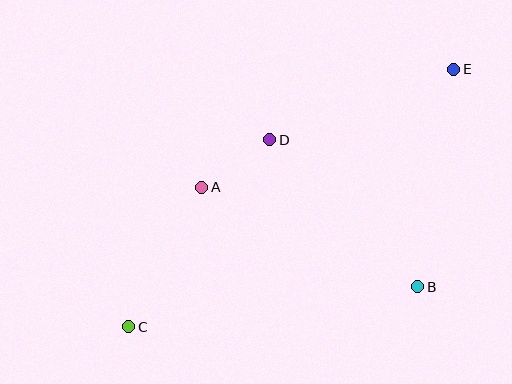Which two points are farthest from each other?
Points C and E are farthest from each other.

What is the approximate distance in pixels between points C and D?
The distance between C and D is approximately 234 pixels.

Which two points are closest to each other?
Points A and D are closest to each other.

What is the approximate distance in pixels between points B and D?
The distance between B and D is approximately 209 pixels.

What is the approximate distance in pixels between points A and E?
The distance between A and E is approximately 279 pixels.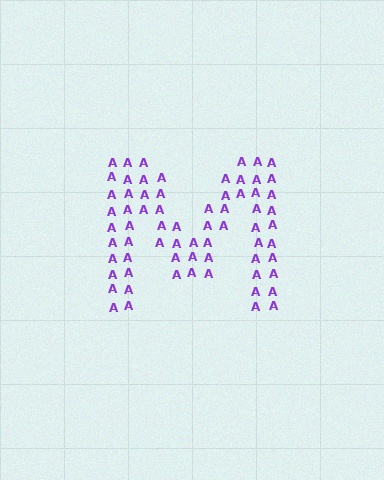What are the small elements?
The small elements are letter A's.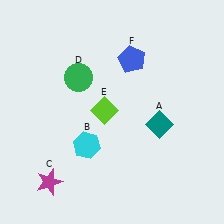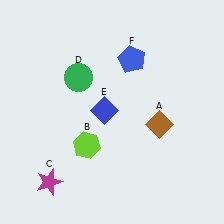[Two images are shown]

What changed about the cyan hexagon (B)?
In Image 1, B is cyan. In Image 2, it changed to lime.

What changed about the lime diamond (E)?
In Image 1, E is lime. In Image 2, it changed to blue.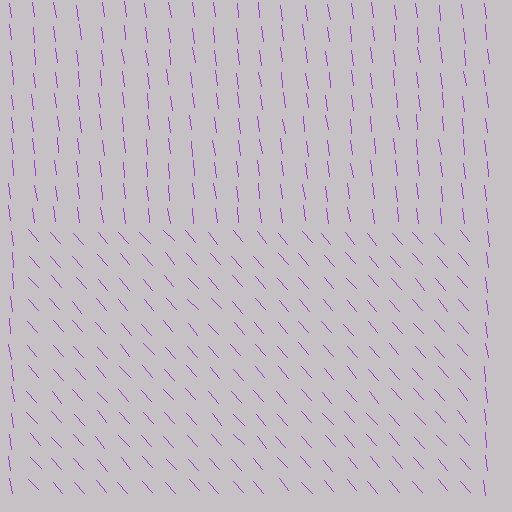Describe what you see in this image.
The image is filled with small purple line segments. A rectangle region in the image has lines oriented differently from the surrounding lines, creating a visible texture boundary.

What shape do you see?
I see a rectangle.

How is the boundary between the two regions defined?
The boundary is defined purely by a change in line orientation (approximately 34 degrees difference). All lines are the same color and thickness.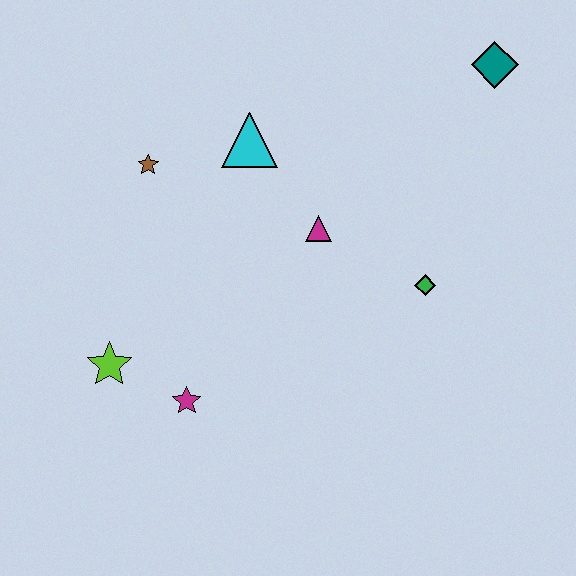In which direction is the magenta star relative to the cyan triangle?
The magenta star is below the cyan triangle.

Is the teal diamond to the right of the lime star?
Yes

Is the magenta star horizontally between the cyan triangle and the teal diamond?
No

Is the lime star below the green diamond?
Yes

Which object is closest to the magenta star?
The lime star is closest to the magenta star.